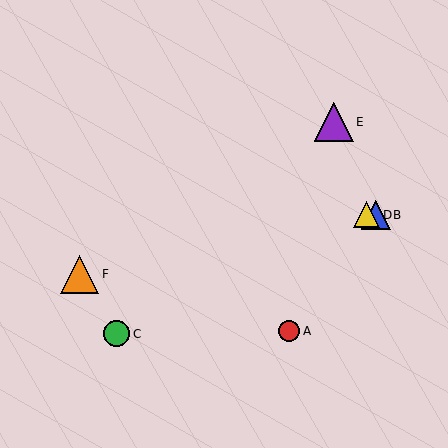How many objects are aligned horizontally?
2 objects (B, D) are aligned horizontally.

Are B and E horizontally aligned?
No, B is at y≈215 and E is at y≈122.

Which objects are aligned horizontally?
Objects B, D are aligned horizontally.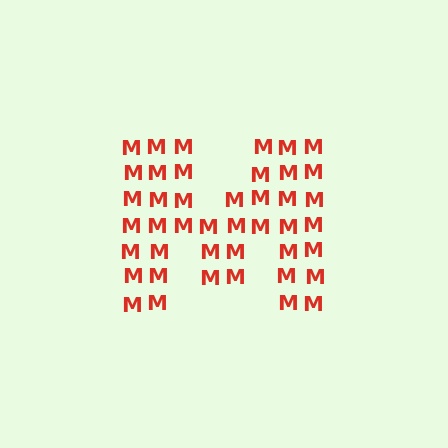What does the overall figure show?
The overall figure shows the letter M.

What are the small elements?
The small elements are letter M's.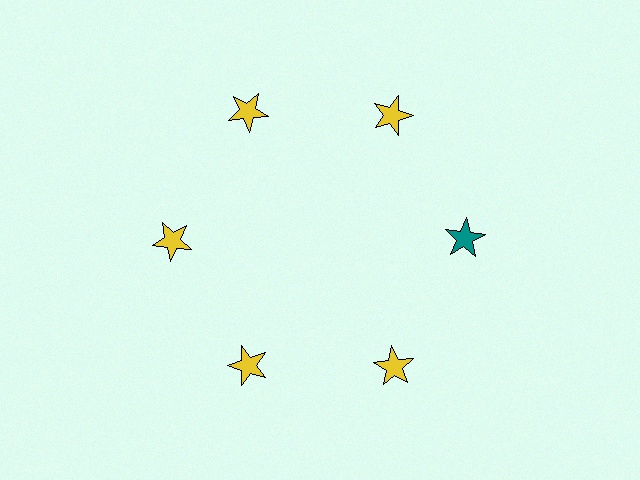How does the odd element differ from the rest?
It has a different color: teal instead of yellow.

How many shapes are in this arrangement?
There are 6 shapes arranged in a ring pattern.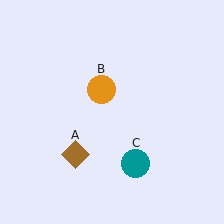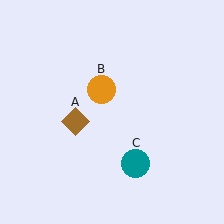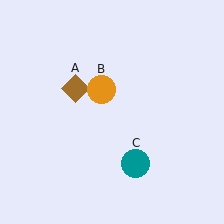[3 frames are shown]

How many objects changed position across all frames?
1 object changed position: brown diamond (object A).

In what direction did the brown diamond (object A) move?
The brown diamond (object A) moved up.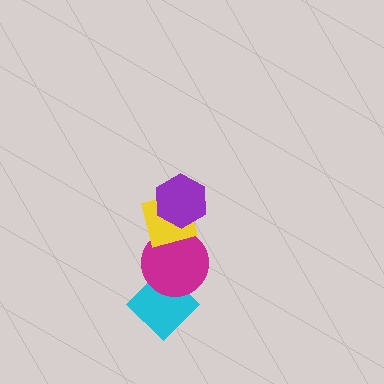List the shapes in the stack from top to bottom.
From top to bottom: the purple hexagon, the yellow square, the magenta circle, the cyan diamond.